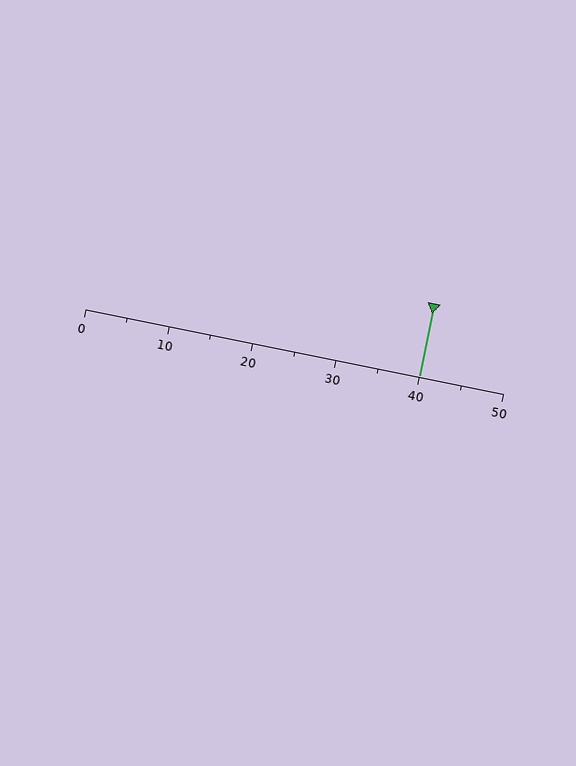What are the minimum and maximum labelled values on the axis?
The axis runs from 0 to 50.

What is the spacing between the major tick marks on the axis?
The major ticks are spaced 10 apart.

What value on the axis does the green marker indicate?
The marker indicates approximately 40.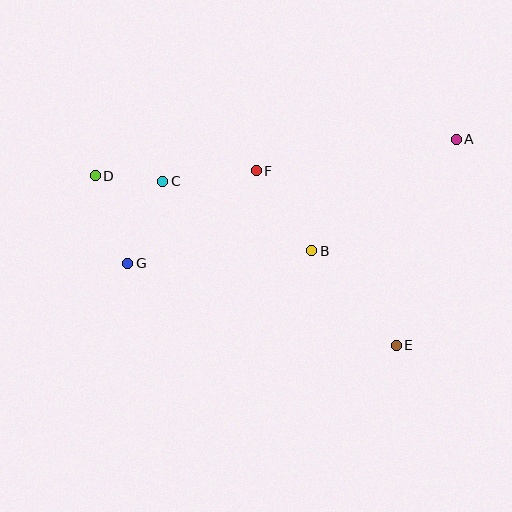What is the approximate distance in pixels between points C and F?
The distance between C and F is approximately 94 pixels.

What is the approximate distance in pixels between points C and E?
The distance between C and E is approximately 285 pixels.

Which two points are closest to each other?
Points C and D are closest to each other.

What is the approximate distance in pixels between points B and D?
The distance between B and D is approximately 229 pixels.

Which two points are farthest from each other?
Points A and D are farthest from each other.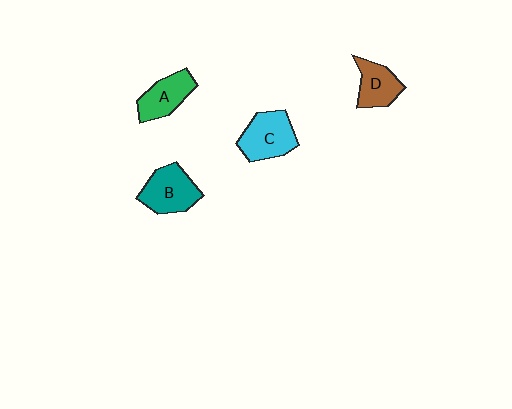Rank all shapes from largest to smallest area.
From largest to smallest: C (cyan), B (teal), A (green), D (brown).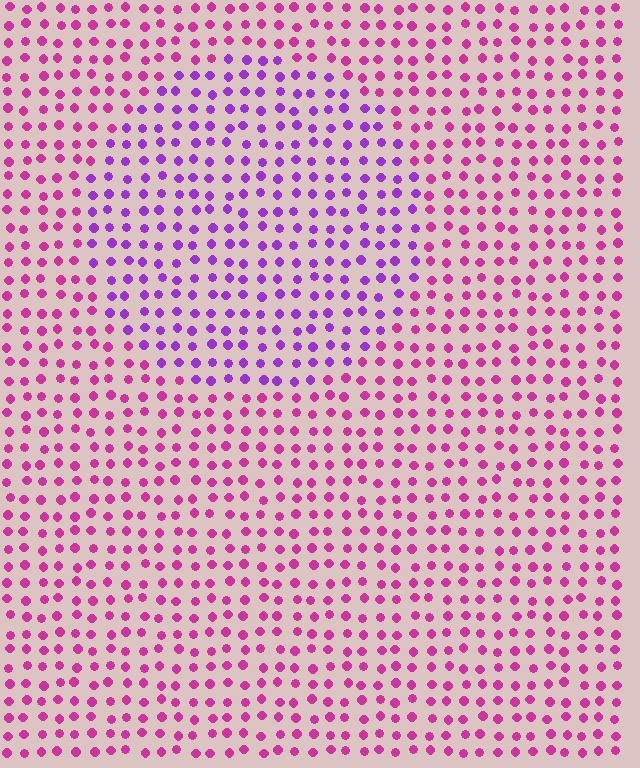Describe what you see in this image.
The image is filled with small magenta elements in a uniform arrangement. A circle-shaped region is visible where the elements are tinted to a slightly different hue, forming a subtle color boundary.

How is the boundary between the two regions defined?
The boundary is defined purely by a slight shift in hue (about 37 degrees). Spacing, size, and orientation are identical on both sides.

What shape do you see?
I see a circle.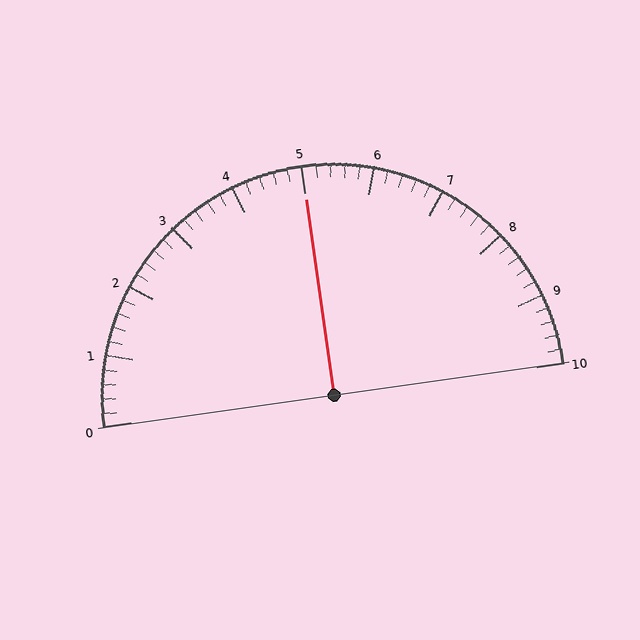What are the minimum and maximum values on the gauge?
The gauge ranges from 0 to 10.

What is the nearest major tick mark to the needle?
The nearest major tick mark is 5.